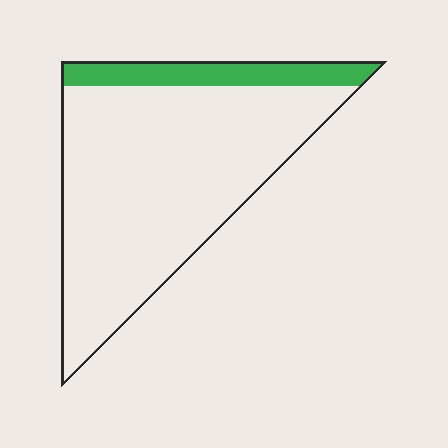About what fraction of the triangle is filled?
About one sixth (1/6).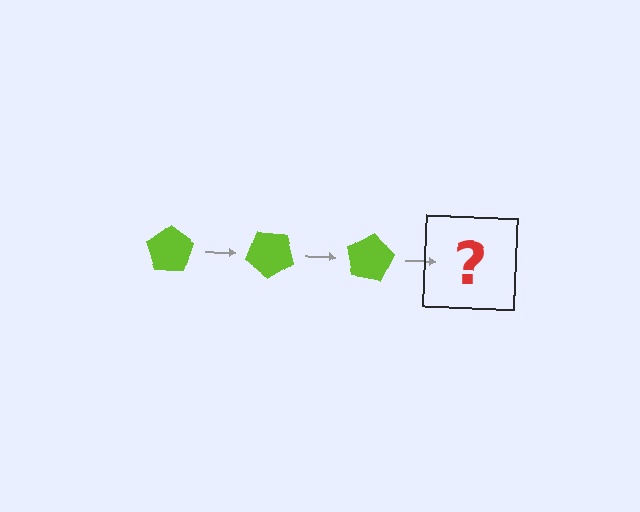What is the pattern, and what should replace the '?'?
The pattern is that the pentagon rotates 40 degrees each step. The '?' should be a lime pentagon rotated 120 degrees.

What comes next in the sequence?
The next element should be a lime pentagon rotated 120 degrees.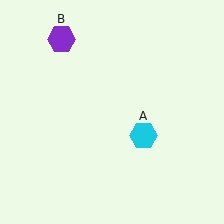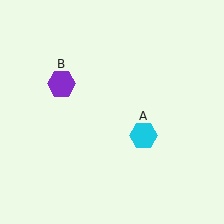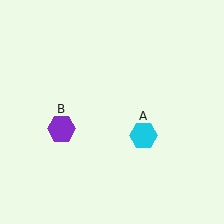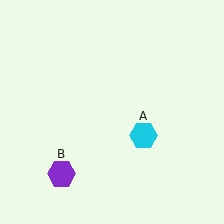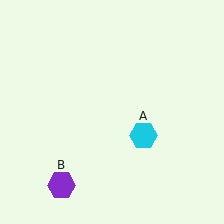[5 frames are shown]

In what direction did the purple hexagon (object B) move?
The purple hexagon (object B) moved down.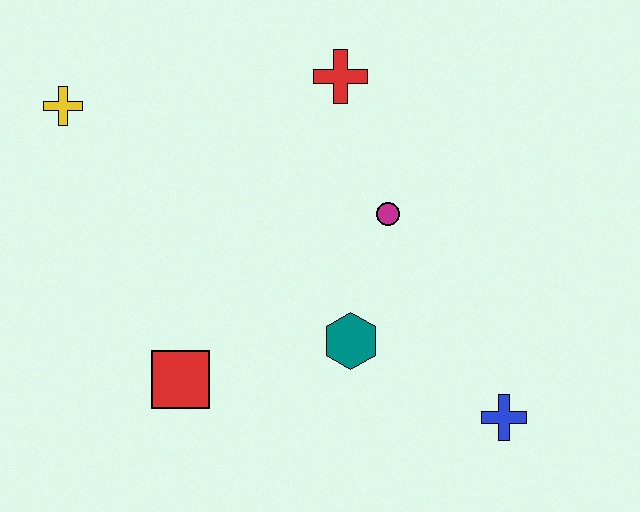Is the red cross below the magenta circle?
No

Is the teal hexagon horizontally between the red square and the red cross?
No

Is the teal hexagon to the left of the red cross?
No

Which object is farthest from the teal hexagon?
The yellow cross is farthest from the teal hexagon.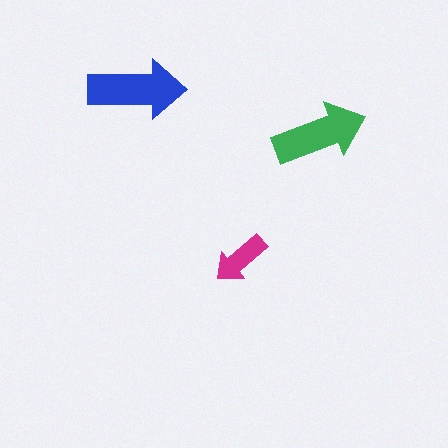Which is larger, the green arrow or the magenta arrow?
The green one.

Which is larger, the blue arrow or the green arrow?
The blue one.